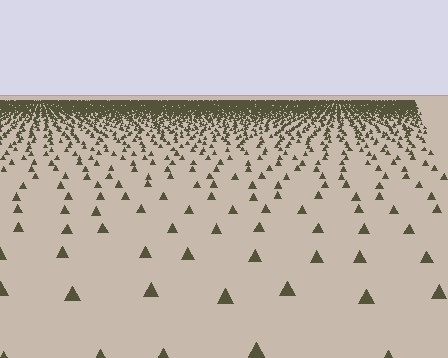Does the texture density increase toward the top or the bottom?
Density increases toward the top.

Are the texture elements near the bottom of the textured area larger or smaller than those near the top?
Larger. Near the bottom, elements are closer to the viewer and appear at a bigger on-screen size.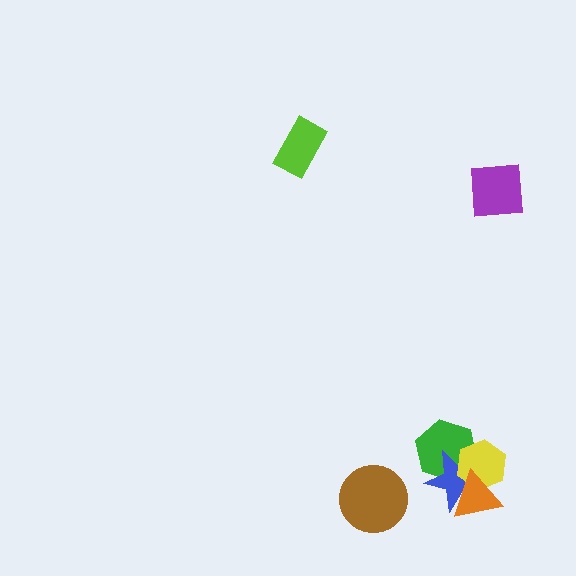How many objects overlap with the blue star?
3 objects overlap with the blue star.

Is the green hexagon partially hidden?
Yes, it is partially covered by another shape.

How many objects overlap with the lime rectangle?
0 objects overlap with the lime rectangle.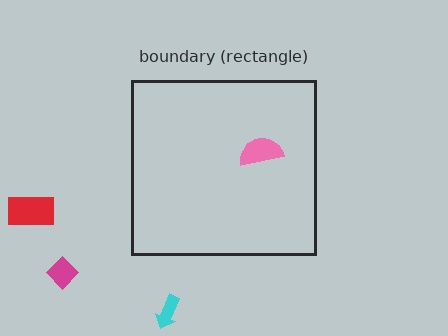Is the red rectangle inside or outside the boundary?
Outside.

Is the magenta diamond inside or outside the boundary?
Outside.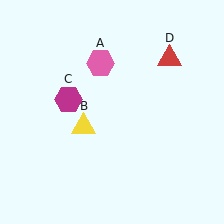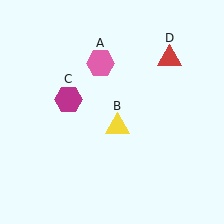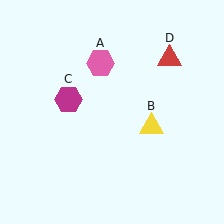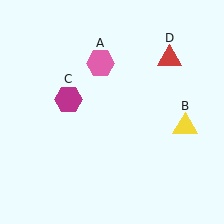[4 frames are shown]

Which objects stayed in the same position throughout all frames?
Pink hexagon (object A) and magenta hexagon (object C) and red triangle (object D) remained stationary.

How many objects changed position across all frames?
1 object changed position: yellow triangle (object B).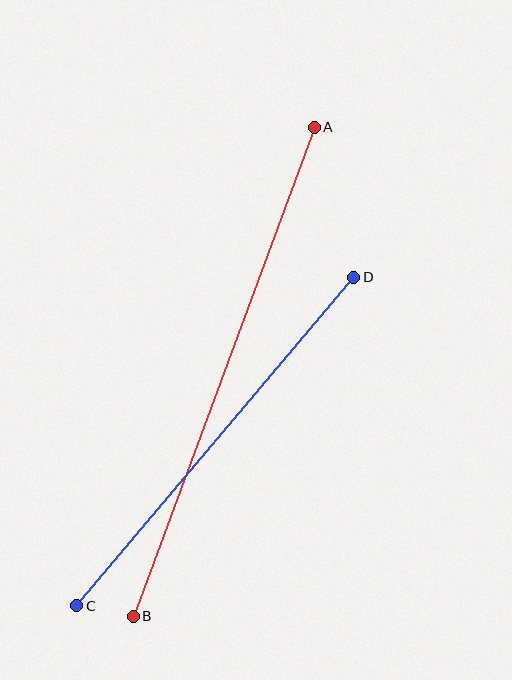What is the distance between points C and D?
The distance is approximately 429 pixels.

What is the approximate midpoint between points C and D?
The midpoint is at approximately (215, 442) pixels.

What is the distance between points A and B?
The distance is approximately 521 pixels.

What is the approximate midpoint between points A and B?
The midpoint is at approximately (224, 372) pixels.